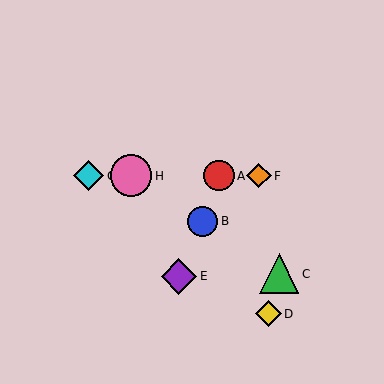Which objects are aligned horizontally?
Objects A, F, G, H are aligned horizontally.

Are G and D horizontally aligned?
No, G is at y≈176 and D is at y≈314.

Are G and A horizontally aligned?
Yes, both are at y≈176.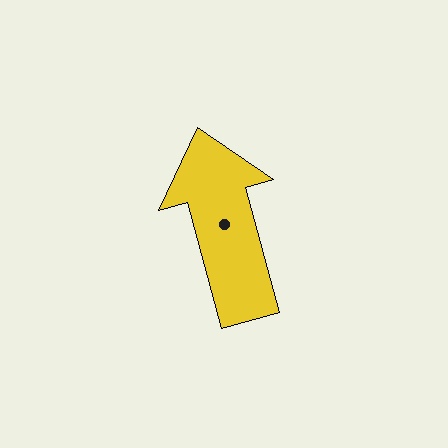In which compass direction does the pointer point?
North.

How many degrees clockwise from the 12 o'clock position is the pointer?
Approximately 345 degrees.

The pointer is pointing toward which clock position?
Roughly 11 o'clock.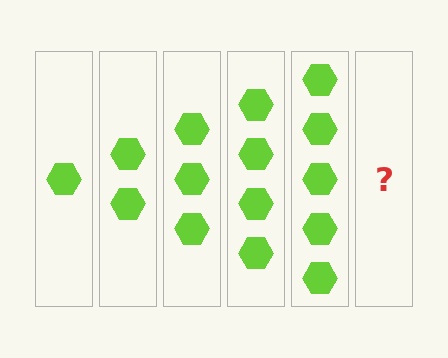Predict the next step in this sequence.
The next step is 6 hexagons.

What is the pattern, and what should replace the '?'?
The pattern is that each step adds one more hexagon. The '?' should be 6 hexagons.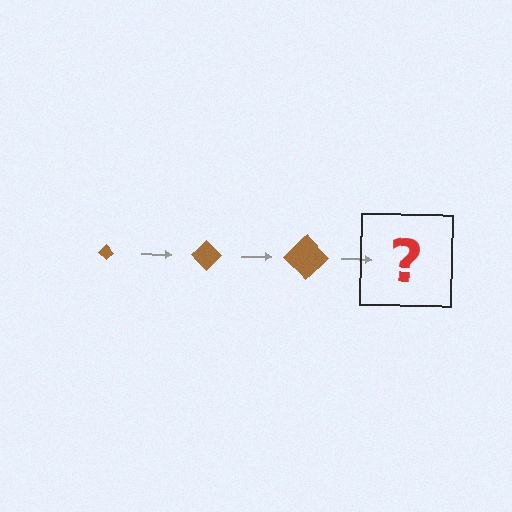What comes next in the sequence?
The next element should be a brown diamond, larger than the previous one.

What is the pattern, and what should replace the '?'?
The pattern is that the diamond gets progressively larger each step. The '?' should be a brown diamond, larger than the previous one.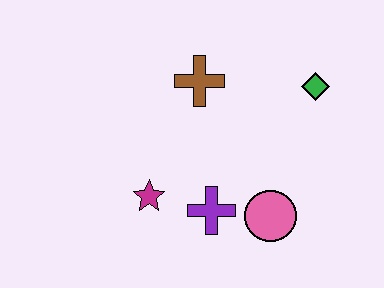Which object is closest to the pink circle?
The purple cross is closest to the pink circle.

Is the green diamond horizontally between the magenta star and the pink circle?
No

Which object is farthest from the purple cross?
The green diamond is farthest from the purple cross.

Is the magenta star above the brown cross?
No